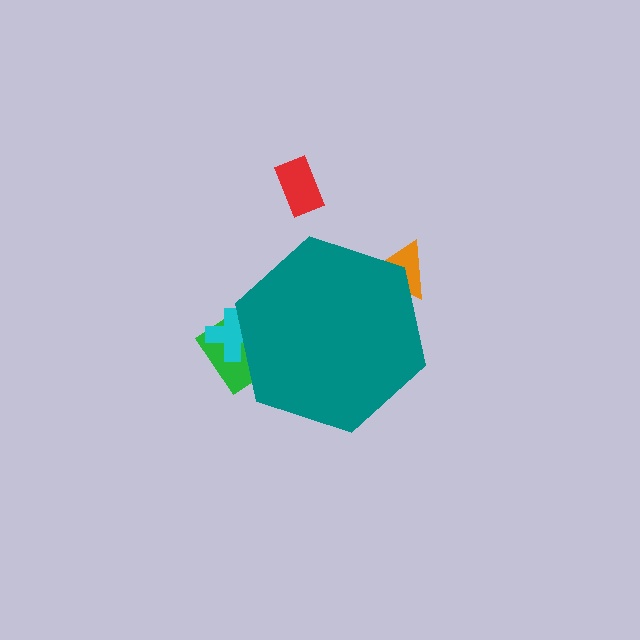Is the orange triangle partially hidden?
Yes, the orange triangle is partially hidden behind the teal hexagon.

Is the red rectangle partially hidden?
No, the red rectangle is fully visible.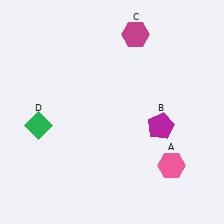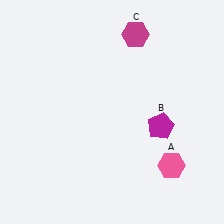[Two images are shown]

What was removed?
The green diamond (D) was removed in Image 2.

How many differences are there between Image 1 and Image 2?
There is 1 difference between the two images.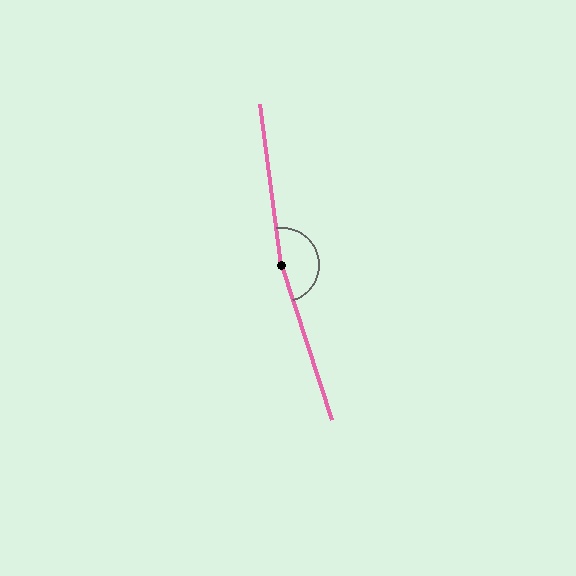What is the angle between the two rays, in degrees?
Approximately 170 degrees.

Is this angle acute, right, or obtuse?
It is obtuse.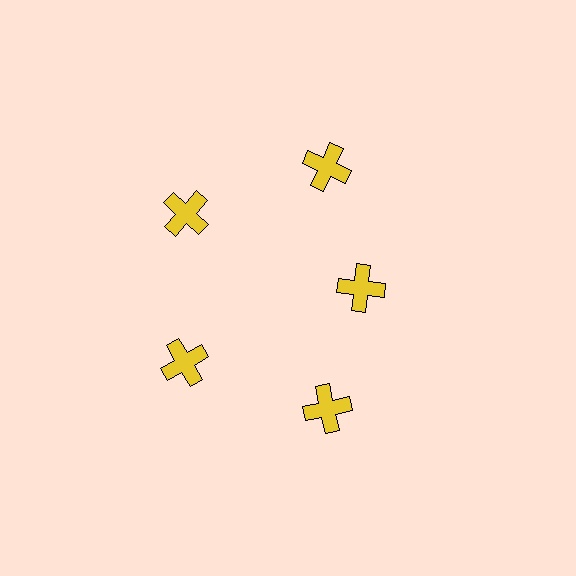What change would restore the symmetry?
The symmetry would be restored by moving it outward, back onto the ring so that all 5 crosses sit at equal angles and equal distance from the center.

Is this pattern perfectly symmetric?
No. The 5 yellow crosses are arranged in a ring, but one element near the 3 o'clock position is pulled inward toward the center, breaking the 5-fold rotational symmetry.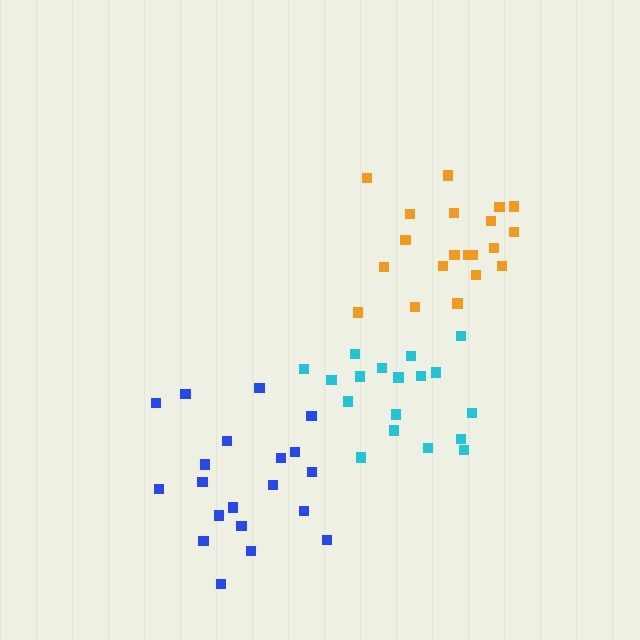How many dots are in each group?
Group 1: 20 dots, Group 2: 18 dots, Group 3: 20 dots (58 total).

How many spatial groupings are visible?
There are 3 spatial groupings.